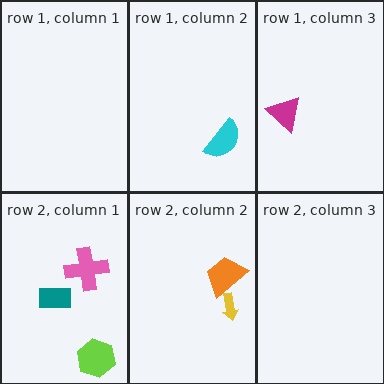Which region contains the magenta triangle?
The row 1, column 3 region.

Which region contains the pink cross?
The row 2, column 1 region.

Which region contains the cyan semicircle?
The row 1, column 2 region.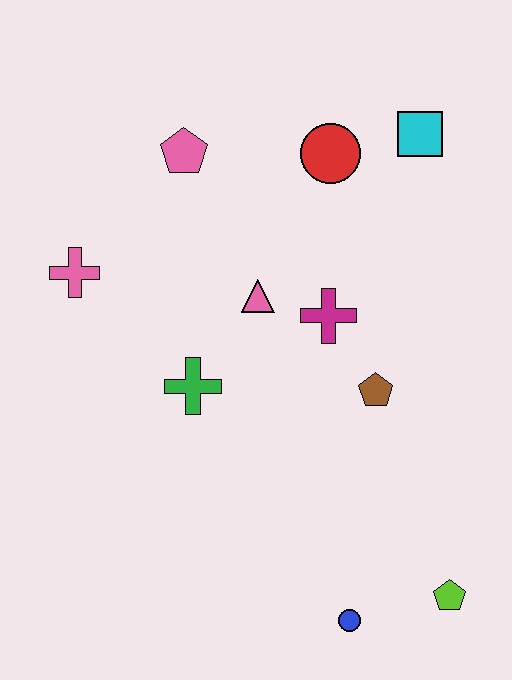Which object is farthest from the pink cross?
The lime pentagon is farthest from the pink cross.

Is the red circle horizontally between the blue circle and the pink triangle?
Yes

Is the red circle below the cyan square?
Yes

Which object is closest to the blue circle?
The lime pentagon is closest to the blue circle.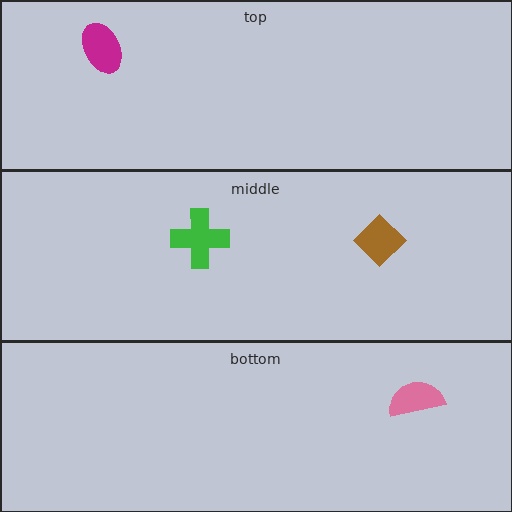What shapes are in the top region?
The magenta ellipse.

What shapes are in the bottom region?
The pink semicircle.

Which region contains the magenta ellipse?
The top region.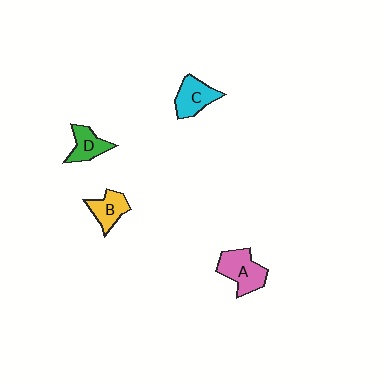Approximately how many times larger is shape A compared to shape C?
Approximately 1.2 times.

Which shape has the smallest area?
Shape D (green).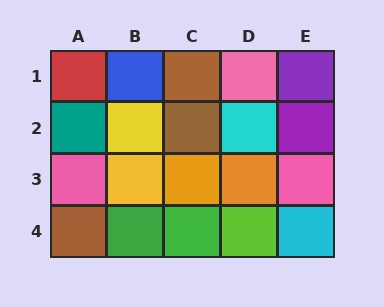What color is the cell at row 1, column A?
Red.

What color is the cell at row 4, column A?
Brown.